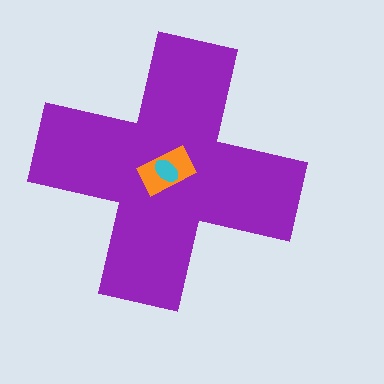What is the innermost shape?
The cyan ellipse.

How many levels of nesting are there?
3.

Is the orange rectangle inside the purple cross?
Yes.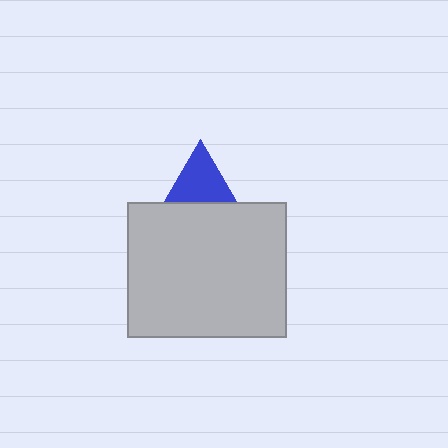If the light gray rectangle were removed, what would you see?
You would see the complete blue triangle.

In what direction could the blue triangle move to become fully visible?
The blue triangle could move up. That would shift it out from behind the light gray rectangle entirely.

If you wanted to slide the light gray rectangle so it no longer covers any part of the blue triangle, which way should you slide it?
Slide it down — that is the most direct way to separate the two shapes.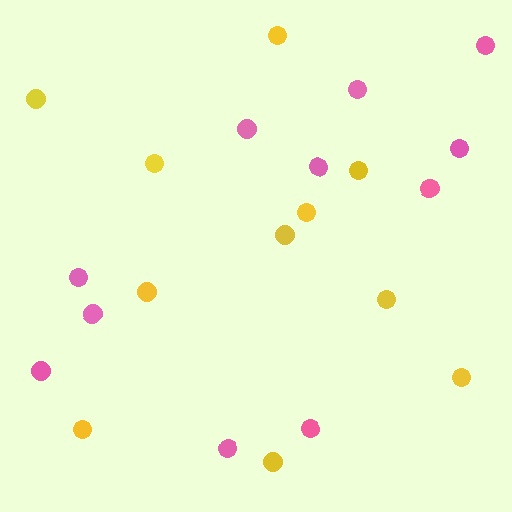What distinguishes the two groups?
There are 2 groups: one group of pink circles (11) and one group of yellow circles (11).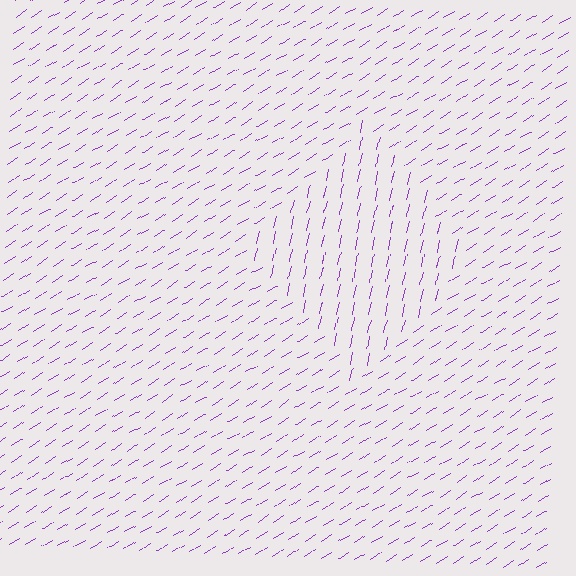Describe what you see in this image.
The image is filled with small purple line segments. A diamond region in the image has lines oriented differently from the surrounding lines, creating a visible texture boundary.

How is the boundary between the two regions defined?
The boundary is defined purely by a change in line orientation (approximately 45 degrees difference). All lines are the same color and thickness.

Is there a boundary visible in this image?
Yes, there is a texture boundary formed by a change in line orientation.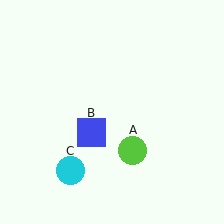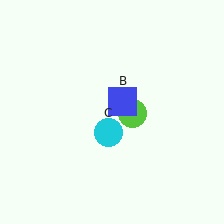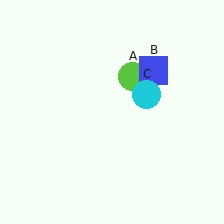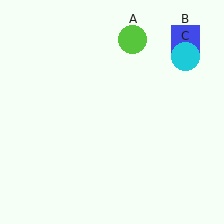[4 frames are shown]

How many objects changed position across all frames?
3 objects changed position: lime circle (object A), blue square (object B), cyan circle (object C).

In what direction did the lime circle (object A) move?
The lime circle (object A) moved up.